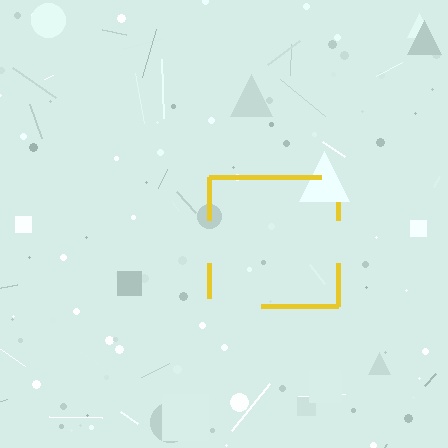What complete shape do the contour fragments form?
The contour fragments form a square.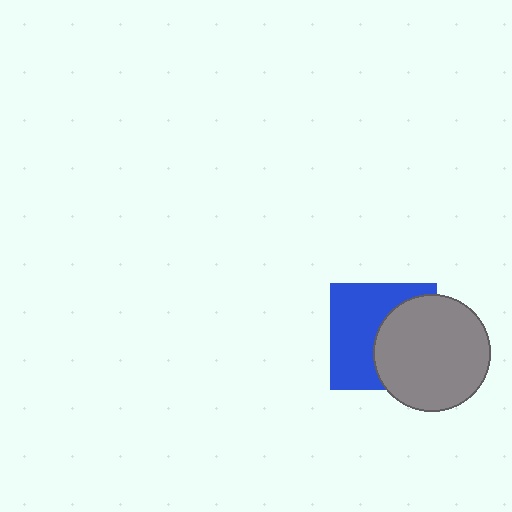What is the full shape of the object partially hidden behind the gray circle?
The partially hidden object is a blue square.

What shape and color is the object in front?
The object in front is a gray circle.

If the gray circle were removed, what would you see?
You would see the complete blue square.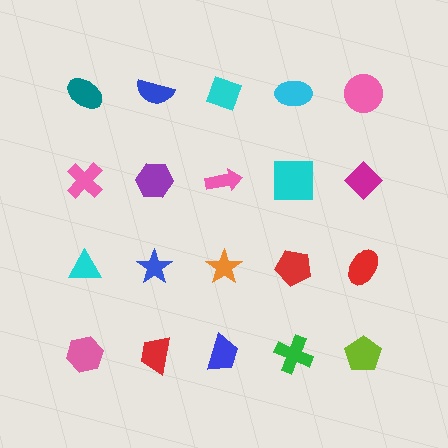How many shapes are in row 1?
5 shapes.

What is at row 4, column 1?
A pink hexagon.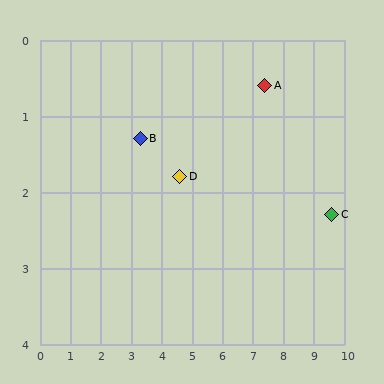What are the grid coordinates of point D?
Point D is at approximately (4.6, 1.8).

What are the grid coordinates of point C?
Point C is at approximately (9.6, 2.3).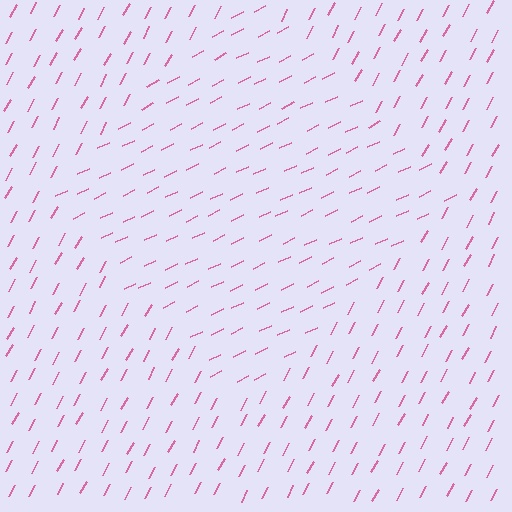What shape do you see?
I see a diamond.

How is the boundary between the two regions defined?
The boundary is defined purely by a change in line orientation (approximately 35 degrees difference). All lines are the same color and thickness.